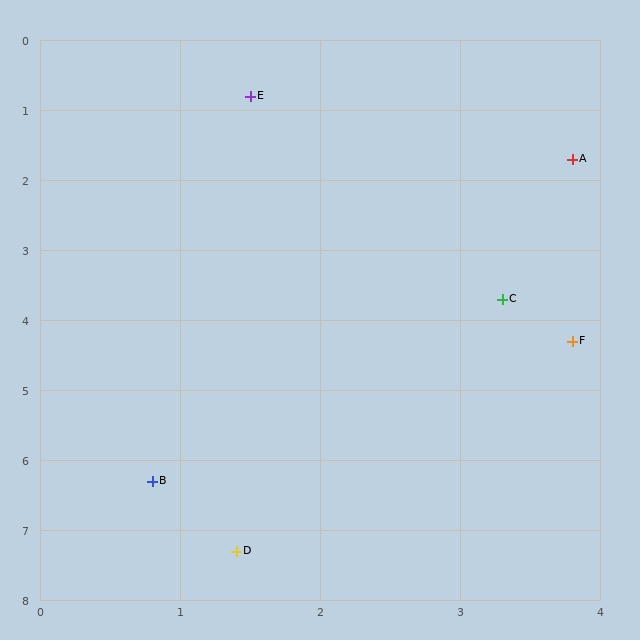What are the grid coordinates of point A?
Point A is at approximately (3.8, 1.7).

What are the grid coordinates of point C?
Point C is at approximately (3.3, 3.7).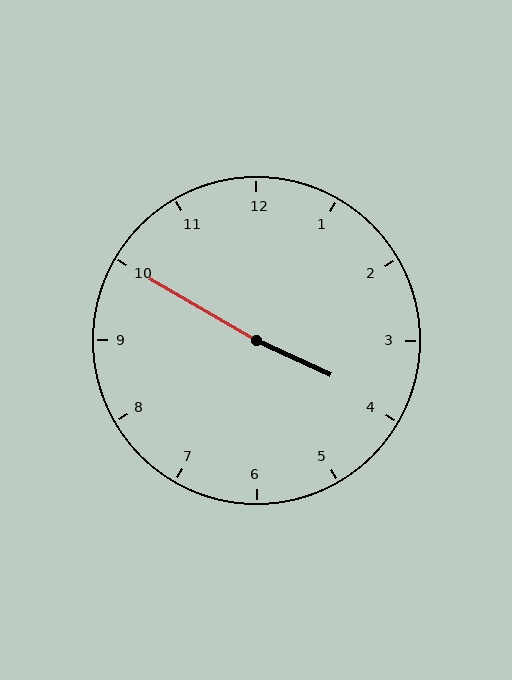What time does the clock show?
3:50.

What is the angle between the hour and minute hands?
Approximately 175 degrees.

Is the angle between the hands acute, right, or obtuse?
It is obtuse.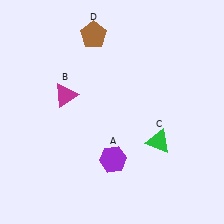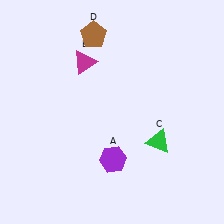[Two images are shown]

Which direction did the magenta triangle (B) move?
The magenta triangle (B) moved up.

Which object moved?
The magenta triangle (B) moved up.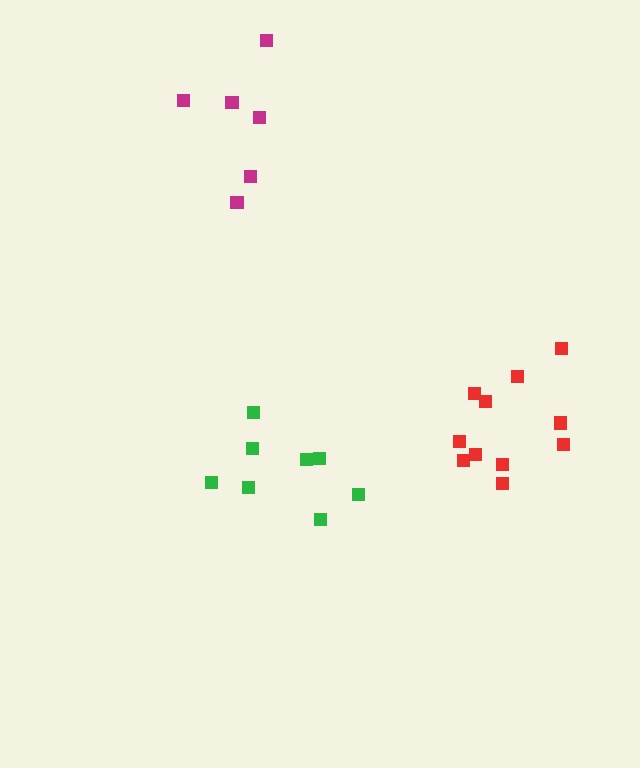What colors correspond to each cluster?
The clusters are colored: green, red, magenta.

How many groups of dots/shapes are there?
There are 3 groups.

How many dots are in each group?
Group 1: 8 dots, Group 2: 11 dots, Group 3: 6 dots (25 total).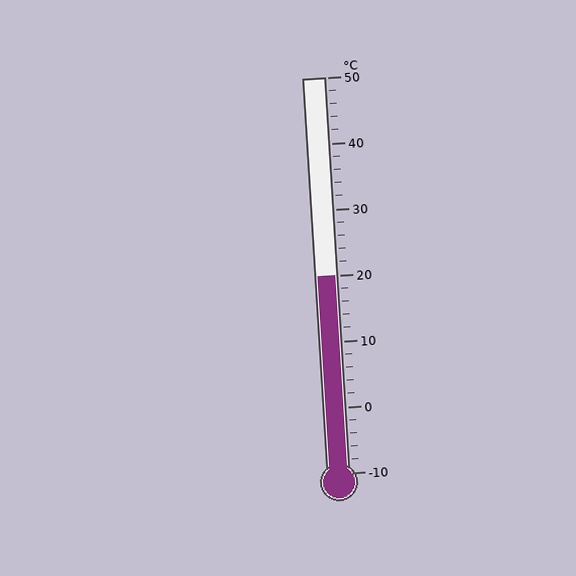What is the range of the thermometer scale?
The thermometer scale ranges from -10°C to 50°C.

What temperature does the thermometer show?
The thermometer shows approximately 20°C.